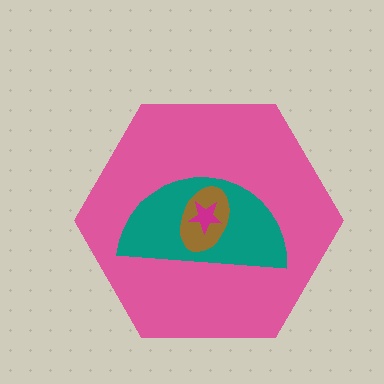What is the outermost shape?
The pink hexagon.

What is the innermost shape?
The magenta star.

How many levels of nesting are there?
4.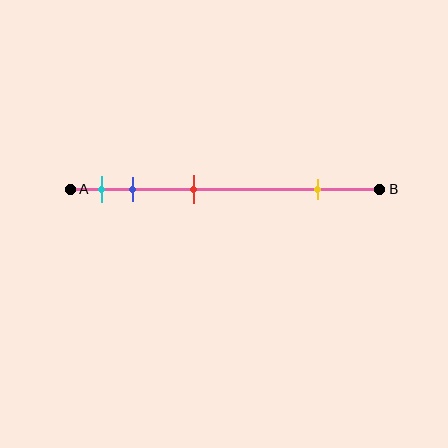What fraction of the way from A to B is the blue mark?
The blue mark is approximately 20% (0.2) of the way from A to B.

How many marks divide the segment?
There are 4 marks dividing the segment.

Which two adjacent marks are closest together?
The cyan and blue marks are the closest adjacent pair.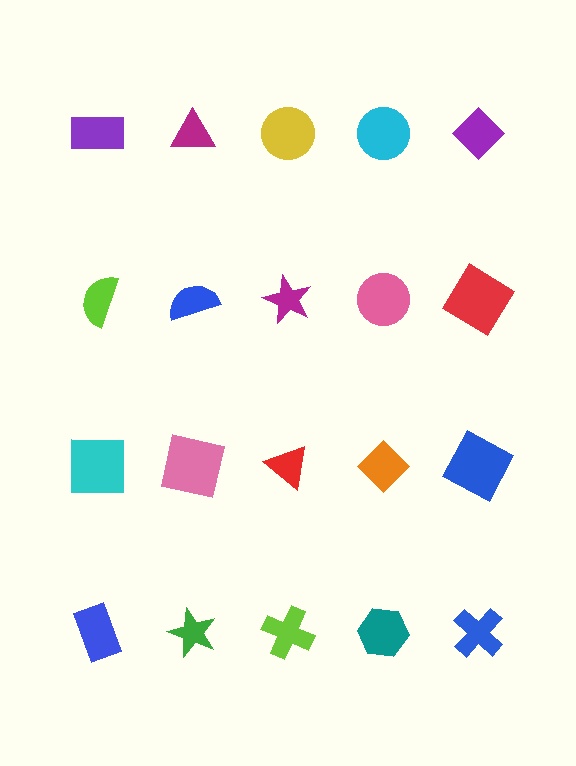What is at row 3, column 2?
A pink square.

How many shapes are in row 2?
5 shapes.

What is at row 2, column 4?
A pink circle.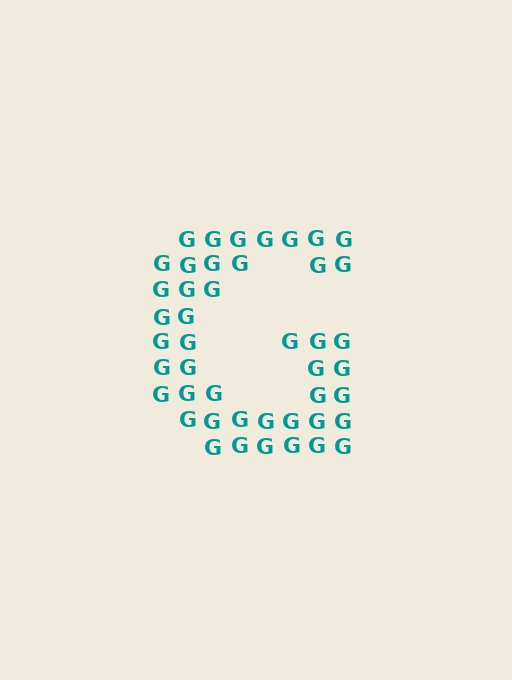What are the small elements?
The small elements are letter G's.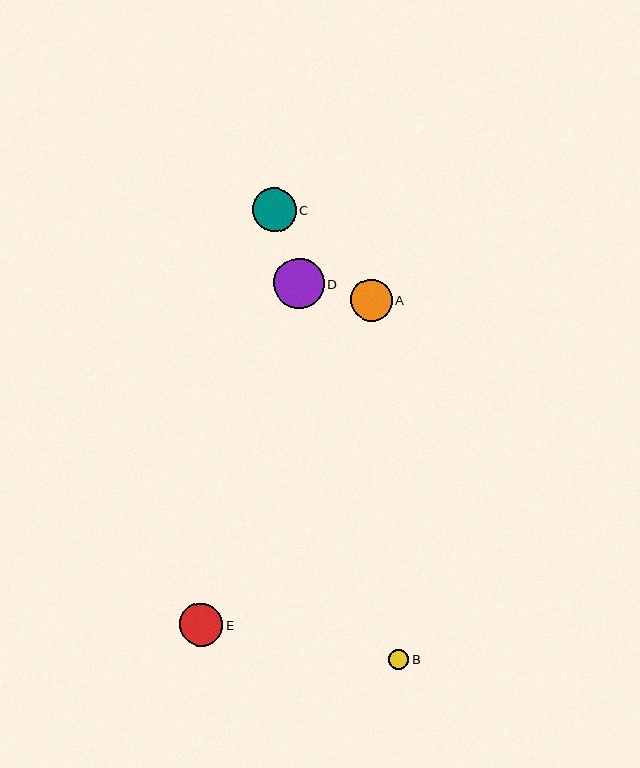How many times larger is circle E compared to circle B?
Circle E is approximately 2.2 times the size of circle B.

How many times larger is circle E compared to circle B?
Circle E is approximately 2.2 times the size of circle B.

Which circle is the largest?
Circle D is the largest with a size of approximately 50 pixels.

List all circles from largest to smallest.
From largest to smallest: D, C, E, A, B.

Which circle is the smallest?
Circle B is the smallest with a size of approximately 20 pixels.